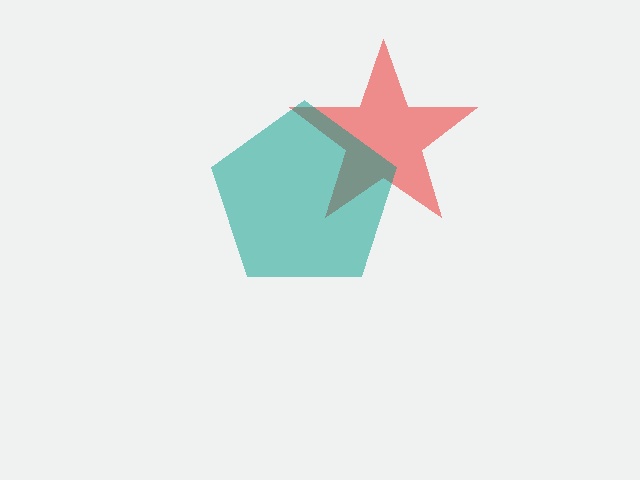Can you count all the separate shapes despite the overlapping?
Yes, there are 2 separate shapes.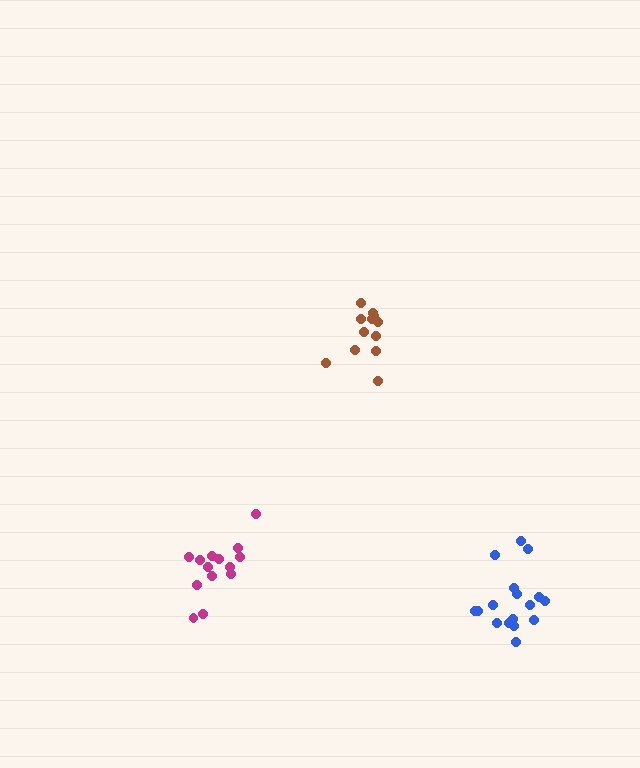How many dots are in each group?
Group 1: 12 dots, Group 2: 14 dots, Group 3: 17 dots (43 total).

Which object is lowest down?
The blue cluster is bottommost.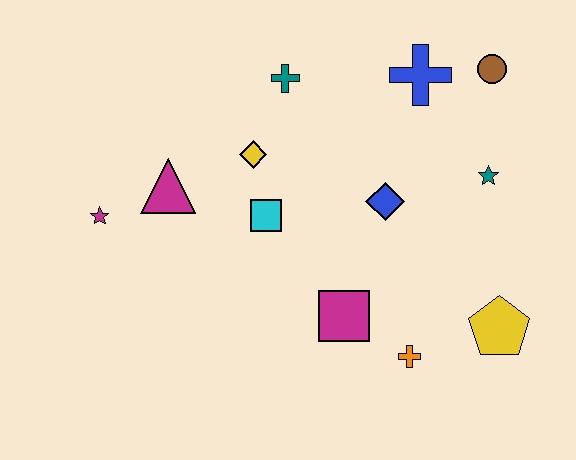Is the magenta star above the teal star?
No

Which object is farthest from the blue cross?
The magenta star is farthest from the blue cross.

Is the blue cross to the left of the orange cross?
No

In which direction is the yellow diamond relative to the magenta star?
The yellow diamond is to the right of the magenta star.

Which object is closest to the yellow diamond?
The cyan square is closest to the yellow diamond.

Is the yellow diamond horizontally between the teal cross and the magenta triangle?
Yes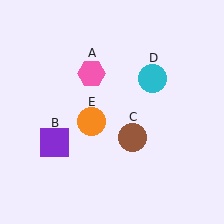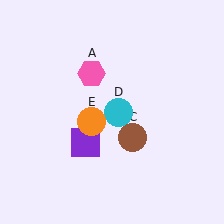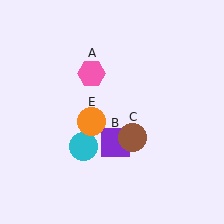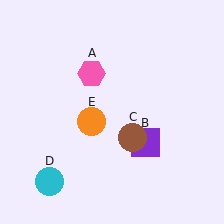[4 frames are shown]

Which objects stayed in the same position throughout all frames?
Pink hexagon (object A) and brown circle (object C) and orange circle (object E) remained stationary.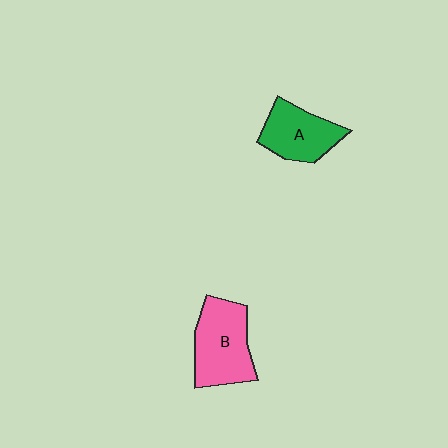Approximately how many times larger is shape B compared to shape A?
Approximately 1.3 times.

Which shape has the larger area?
Shape B (pink).